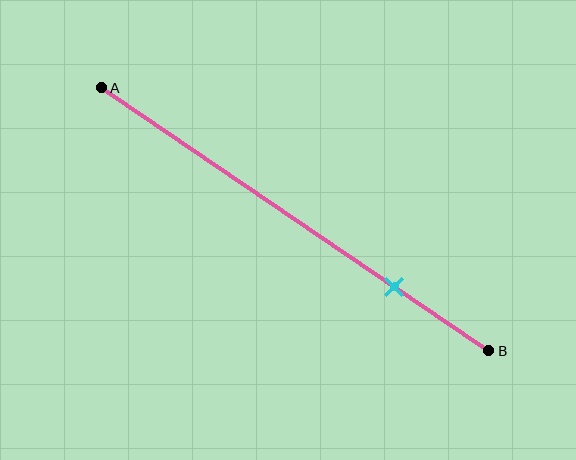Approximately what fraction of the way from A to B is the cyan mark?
The cyan mark is approximately 75% of the way from A to B.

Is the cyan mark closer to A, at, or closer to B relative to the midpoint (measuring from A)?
The cyan mark is closer to point B than the midpoint of segment AB.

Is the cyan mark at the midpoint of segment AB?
No, the mark is at about 75% from A, not at the 50% midpoint.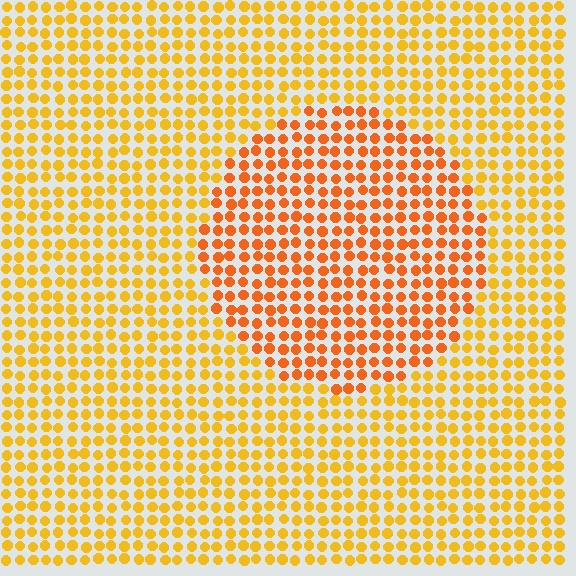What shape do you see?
I see a circle.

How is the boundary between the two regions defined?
The boundary is defined purely by a slight shift in hue (about 25 degrees). Spacing, size, and orientation are identical on both sides.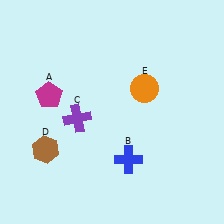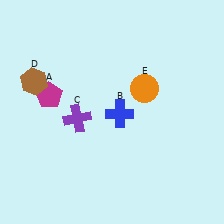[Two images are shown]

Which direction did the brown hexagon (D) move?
The brown hexagon (D) moved up.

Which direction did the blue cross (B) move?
The blue cross (B) moved up.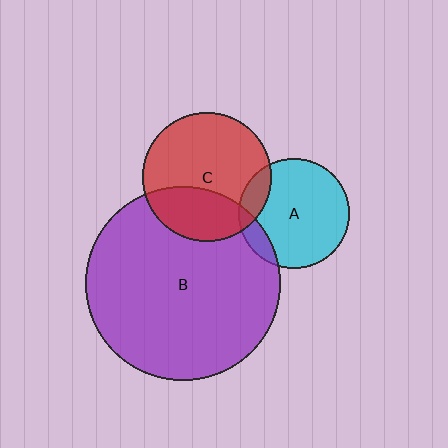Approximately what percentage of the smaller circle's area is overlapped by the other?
Approximately 10%.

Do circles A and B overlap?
Yes.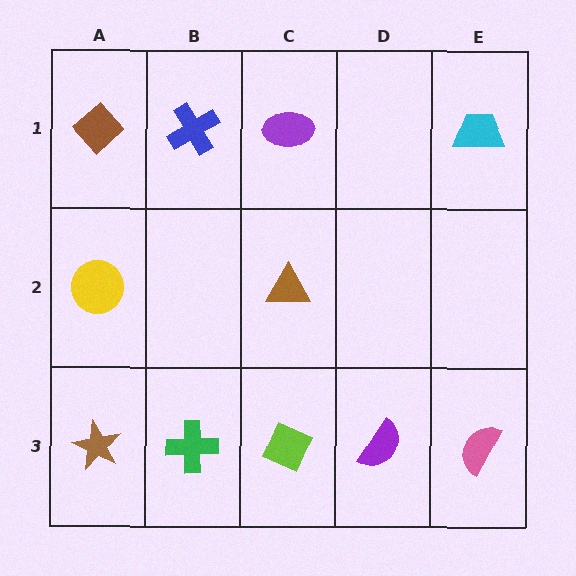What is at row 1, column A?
A brown diamond.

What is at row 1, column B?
A blue cross.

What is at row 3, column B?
A green cross.